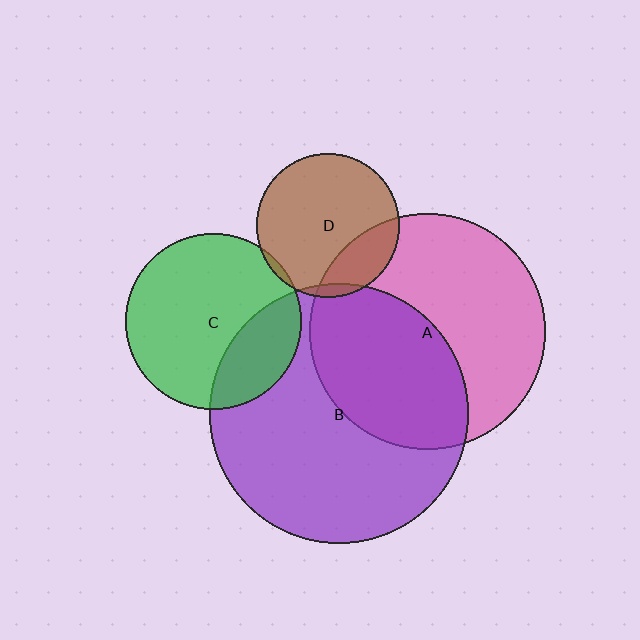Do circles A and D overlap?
Yes.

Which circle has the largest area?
Circle B (purple).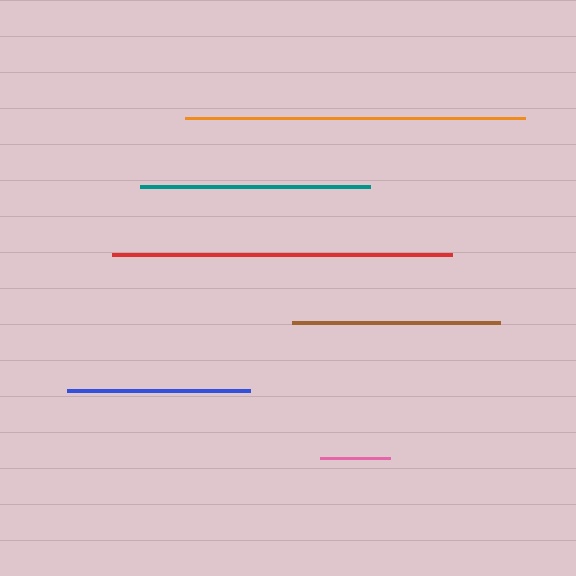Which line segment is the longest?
The red line is the longest at approximately 341 pixels.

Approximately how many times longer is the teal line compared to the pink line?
The teal line is approximately 3.3 times the length of the pink line.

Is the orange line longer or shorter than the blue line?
The orange line is longer than the blue line.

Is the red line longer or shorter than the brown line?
The red line is longer than the brown line.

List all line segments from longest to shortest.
From longest to shortest: red, orange, teal, brown, blue, pink.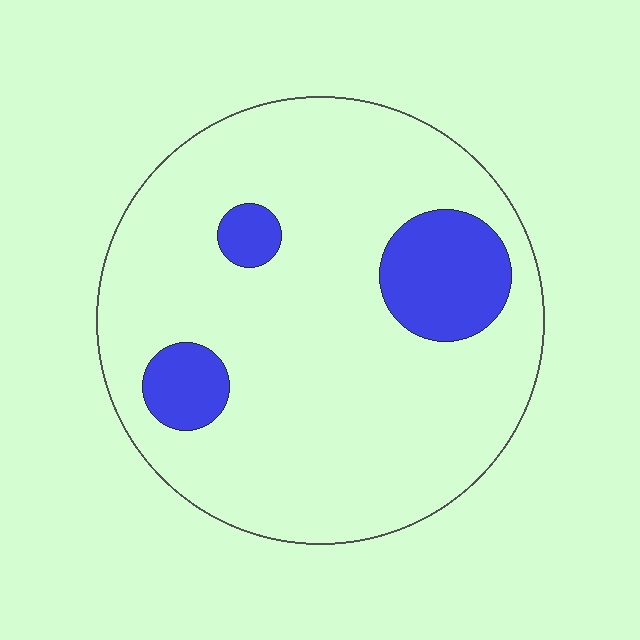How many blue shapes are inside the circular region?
3.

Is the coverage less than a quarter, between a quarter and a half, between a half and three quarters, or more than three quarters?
Less than a quarter.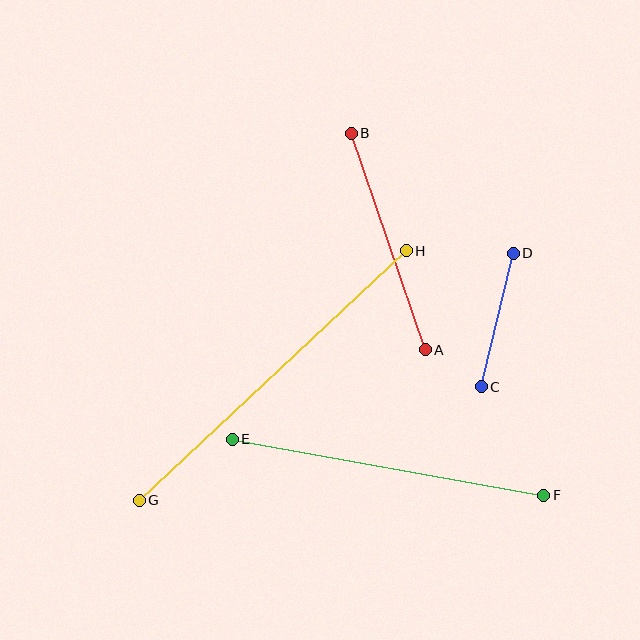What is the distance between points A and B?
The distance is approximately 229 pixels.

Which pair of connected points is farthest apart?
Points G and H are farthest apart.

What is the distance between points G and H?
The distance is approximately 366 pixels.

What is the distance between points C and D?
The distance is approximately 137 pixels.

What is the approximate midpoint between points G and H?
The midpoint is at approximately (273, 376) pixels.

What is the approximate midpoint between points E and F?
The midpoint is at approximately (388, 467) pixels.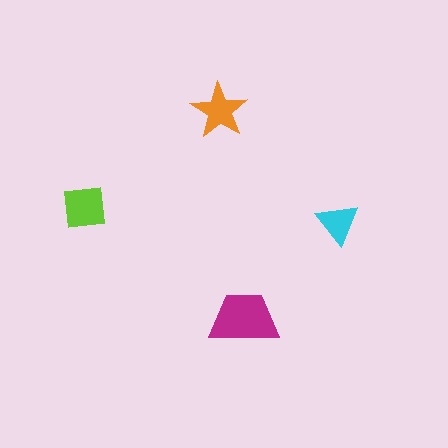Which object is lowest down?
The magenta trapezoid is bottommost.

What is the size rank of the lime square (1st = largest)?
2nd.